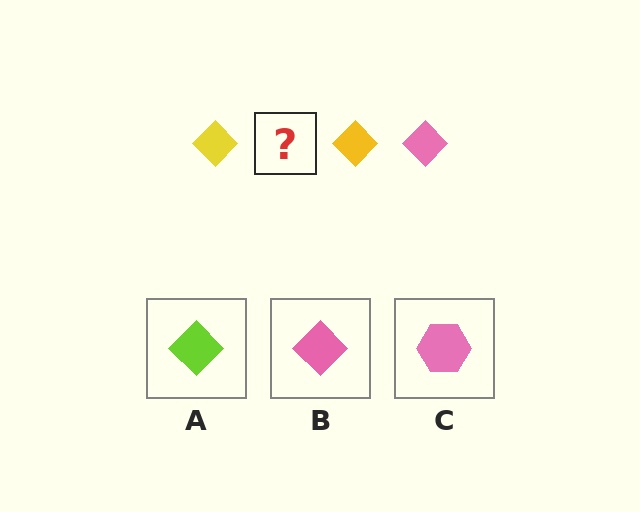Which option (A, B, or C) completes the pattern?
B.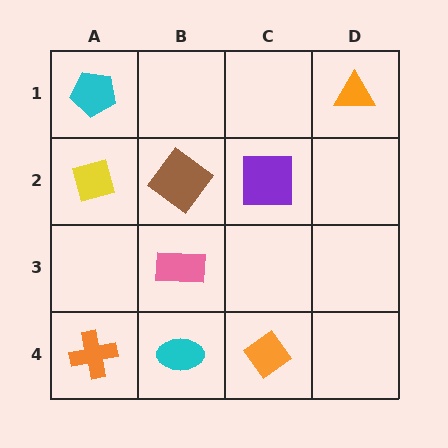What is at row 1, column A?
A cyan pentagon.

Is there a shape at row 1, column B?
No, that cell is empty.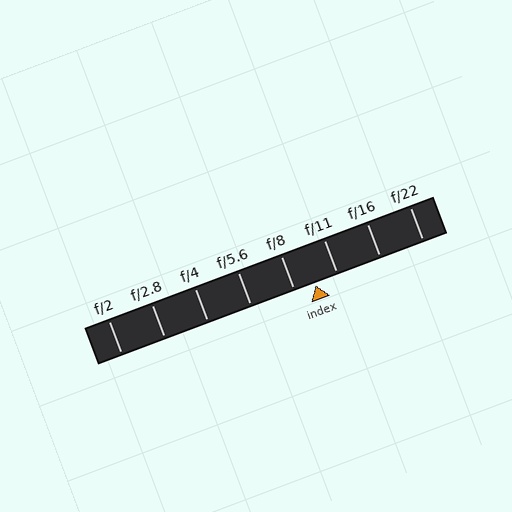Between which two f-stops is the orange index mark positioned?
The index mark is between f/8 and f/11.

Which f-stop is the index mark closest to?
The index mark is closest to f/8.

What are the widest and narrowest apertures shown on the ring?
The widest aperture shown is f/2 and the narrowest is f/22.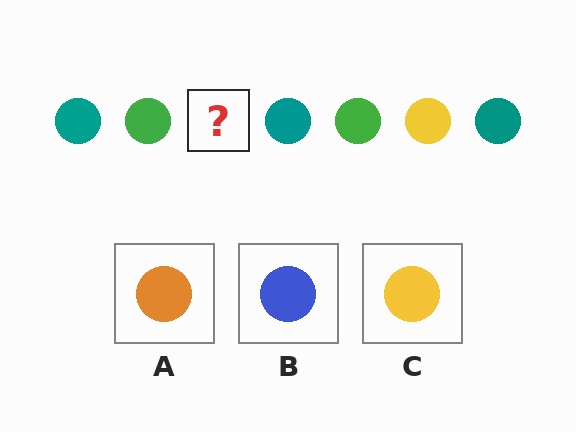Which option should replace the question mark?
Option C.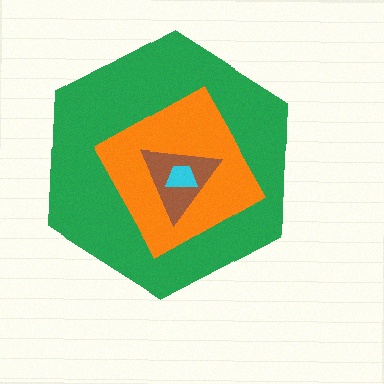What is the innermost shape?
The cyan trapezoid.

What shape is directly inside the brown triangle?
The cyan trapezoid.